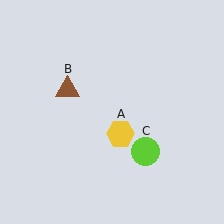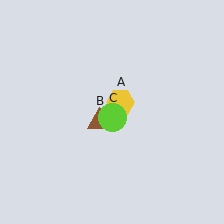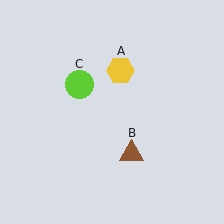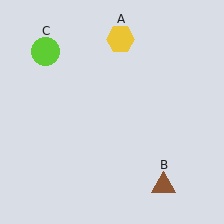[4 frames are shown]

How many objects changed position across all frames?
3 objects changed position: yellow hexagon (object A), brown triangle (object B), lime circle (object C).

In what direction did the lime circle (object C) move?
The lime circle (object C) moved up and to the left.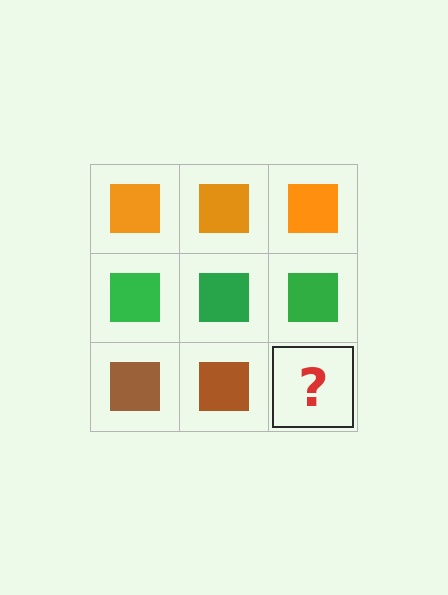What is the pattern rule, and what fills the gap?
The rule is that each row has a consistent color. The gap should be filled with a brown square.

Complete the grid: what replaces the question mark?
The question mark should be replaced with a brown square.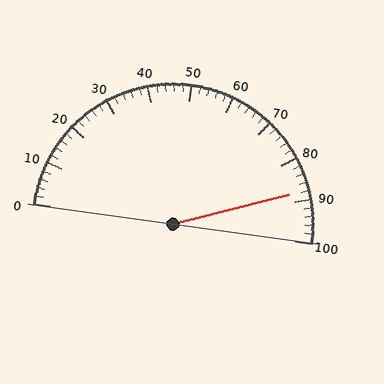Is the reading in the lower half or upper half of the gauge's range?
The reading is in the upper half of the range (0 to 100).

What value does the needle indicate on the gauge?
The needle indicates approximately 88.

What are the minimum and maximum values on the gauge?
The gauge ranges from 0 to 100.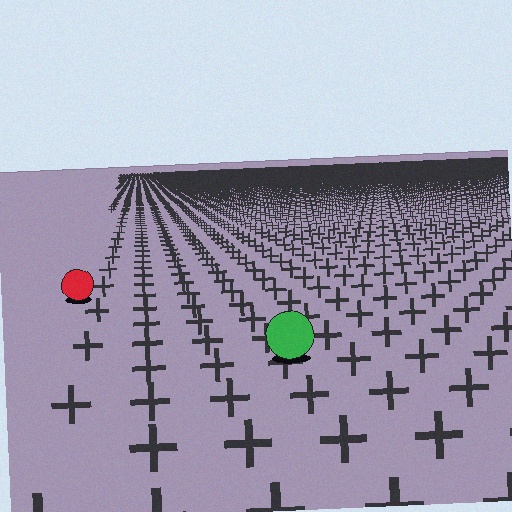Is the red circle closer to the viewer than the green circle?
No. The green circle is closer — you can tell from the texture gradient: the ground texture is coarser near it.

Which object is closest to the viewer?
The green circle is closest. The texture marks near it are larger and more spread out.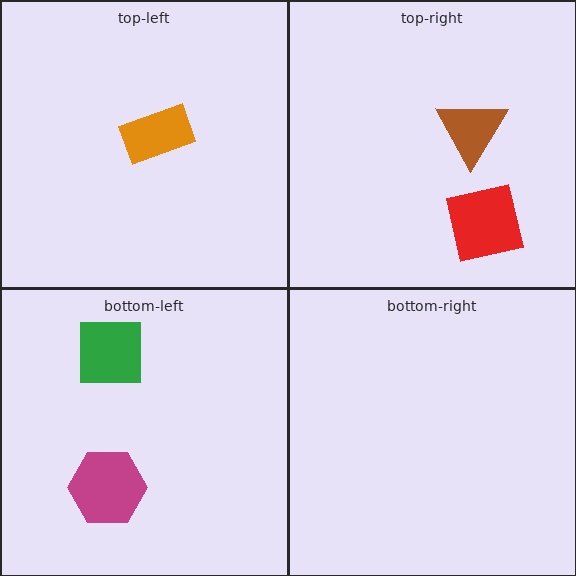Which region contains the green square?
The bottom-left region.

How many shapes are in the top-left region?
1.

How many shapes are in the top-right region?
2.